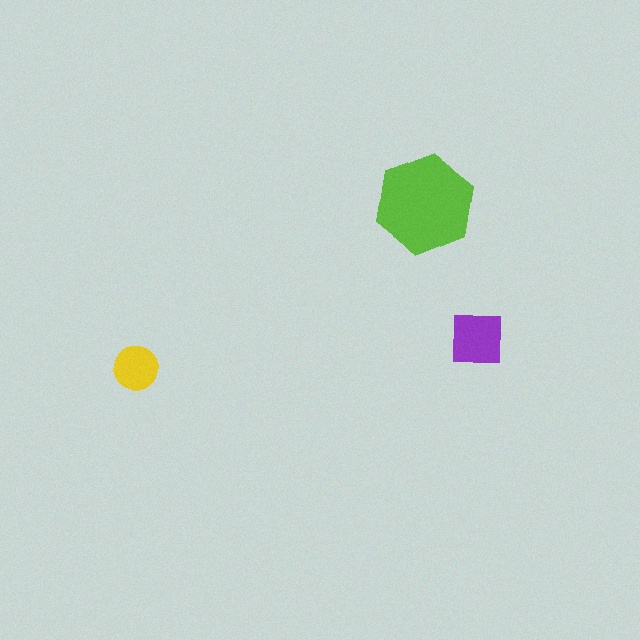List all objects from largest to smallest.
The lime hexagon, the purple square, the yellow circle.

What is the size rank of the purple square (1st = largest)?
2nd.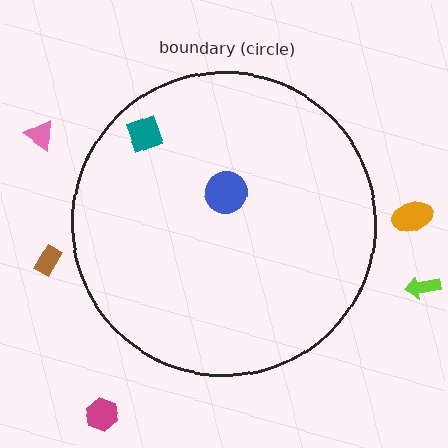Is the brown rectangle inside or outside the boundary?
Outside.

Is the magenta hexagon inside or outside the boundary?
Outside.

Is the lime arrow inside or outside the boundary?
Outside.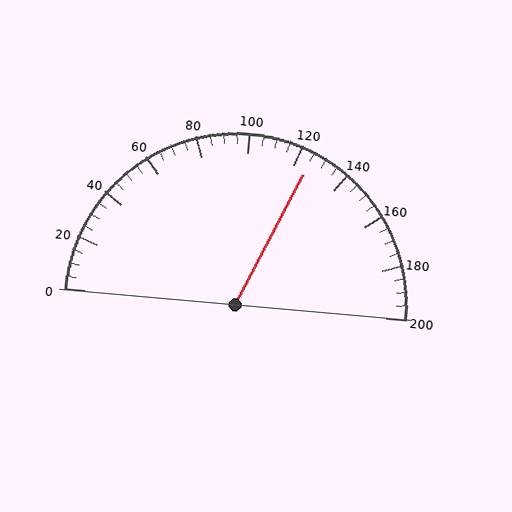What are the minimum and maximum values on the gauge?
The gauge ranges from 0 to 200.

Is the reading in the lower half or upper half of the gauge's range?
The reading is in the upper half of the range (0 to 200).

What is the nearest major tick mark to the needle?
The nearest major tick mark is 120.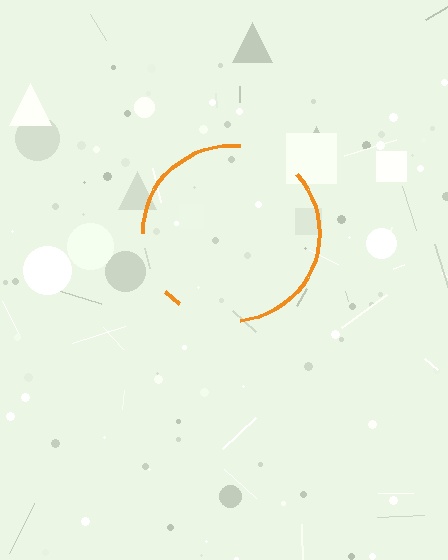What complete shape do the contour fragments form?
The contour fragments form a circle.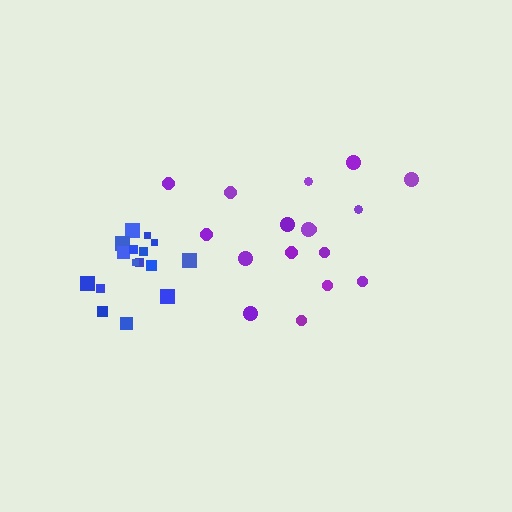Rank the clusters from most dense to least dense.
blue, purple.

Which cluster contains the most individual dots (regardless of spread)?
Purple (17).